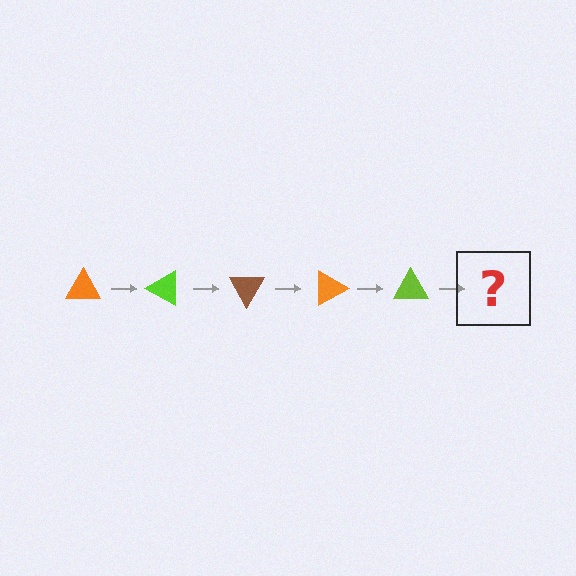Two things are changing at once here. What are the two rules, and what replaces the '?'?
The two rules are that it rotates 30 degrees each step and the color cycles through orange, lime, and brown. The '?' should be a brown triangle, rotated 150 degrees from the start.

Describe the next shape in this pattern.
It should be a brown triangle, rotated 150 degrees from the start.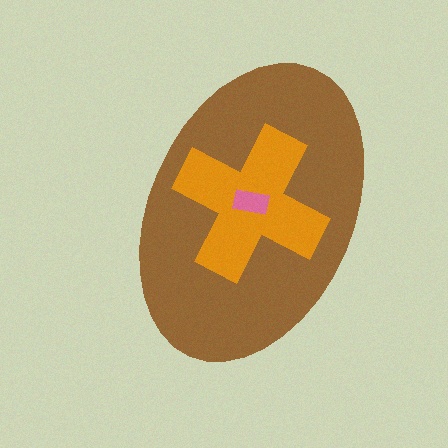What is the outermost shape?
The brown ellipse.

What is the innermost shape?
The pink rectangle.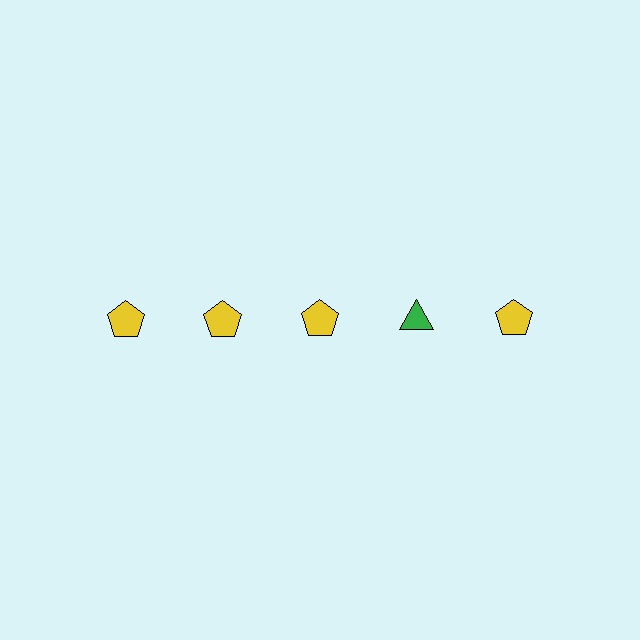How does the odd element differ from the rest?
It differs in both color (green instead of yellow) and shape (triangle instead of pentagon).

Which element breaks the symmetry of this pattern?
The green triangle in the top row, second from right column breaks the symmetry. All other shapes are yellow pentagons.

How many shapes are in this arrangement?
There are 5 shapes arranged in a grid pattern.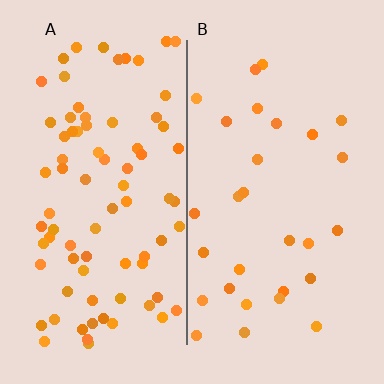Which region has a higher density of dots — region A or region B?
A (the left).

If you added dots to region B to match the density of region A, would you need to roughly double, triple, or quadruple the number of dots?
Approximately triple.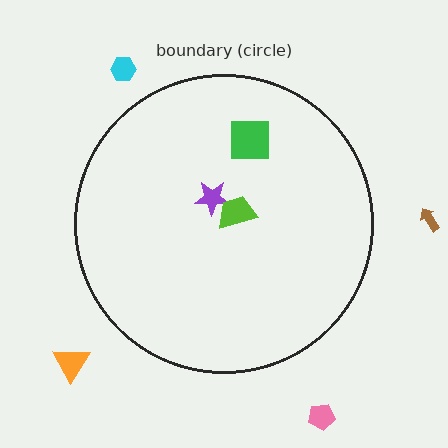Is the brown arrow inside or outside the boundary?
Outside.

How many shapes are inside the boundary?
3 inside, 4 outside.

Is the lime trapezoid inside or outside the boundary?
Inside.